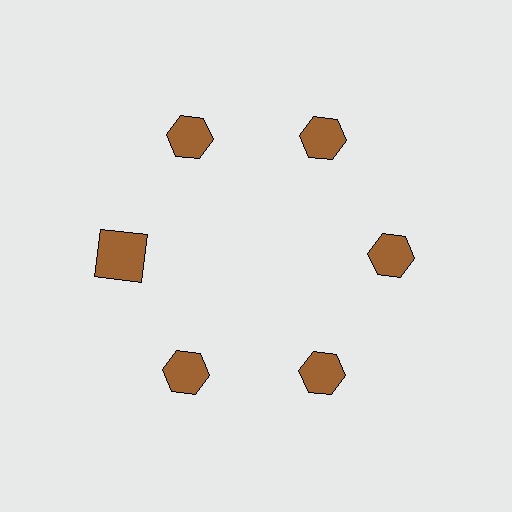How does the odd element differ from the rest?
It has a different shape: square instead of hexagon.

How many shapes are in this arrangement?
There are 6 shapes arranged in a ring pattern.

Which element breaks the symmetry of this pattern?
The brown square at roughly the 9 o'clock position breaks the symmetry. All other shapes are brown hexagons.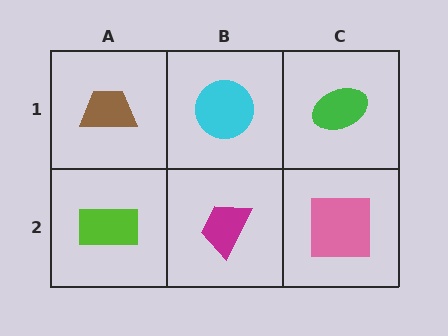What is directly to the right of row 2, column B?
A pink square.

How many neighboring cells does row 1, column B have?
3.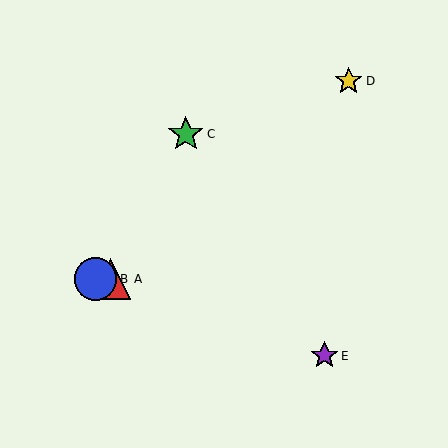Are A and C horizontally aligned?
No, A is at y≈279 and C is at y≈134.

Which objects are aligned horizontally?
Objects A, B are aligned horizontally.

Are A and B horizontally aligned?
Yes, both are at y≈279.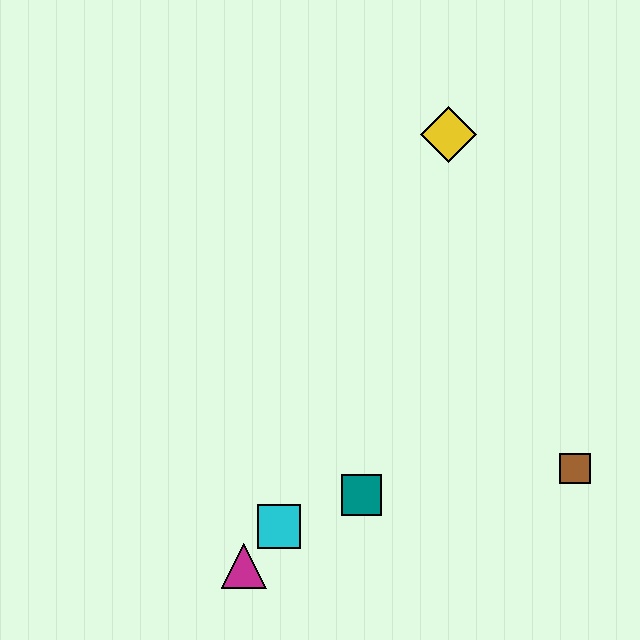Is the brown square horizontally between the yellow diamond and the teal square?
No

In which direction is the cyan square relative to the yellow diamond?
The cyan square is below the yellow diamond.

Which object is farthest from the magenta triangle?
The yellow diamond is farthest from the magenta triangle.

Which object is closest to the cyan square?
The magenta triangle is closest to the cyan square.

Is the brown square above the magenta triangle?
Yes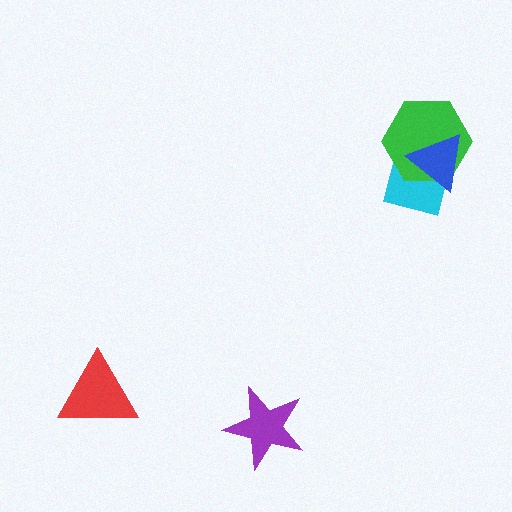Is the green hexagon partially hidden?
Yes, it is partially covered by another shape.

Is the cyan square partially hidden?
Yes, it is partially covered by another shape.